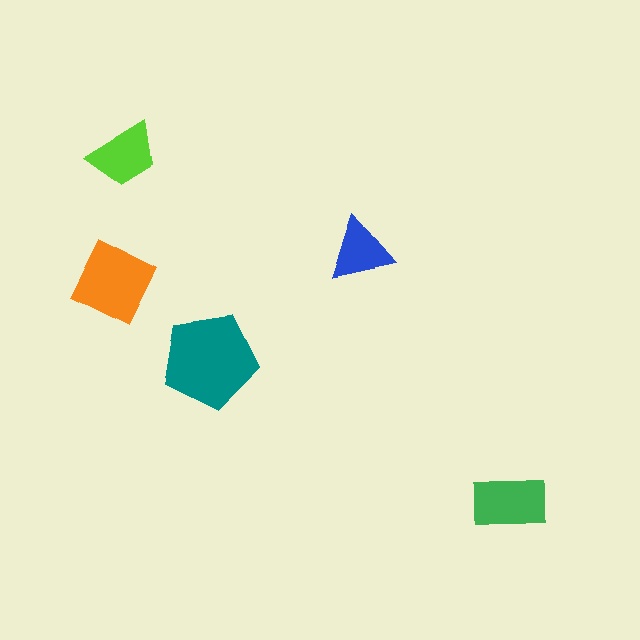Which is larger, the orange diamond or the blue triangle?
The orange diamond.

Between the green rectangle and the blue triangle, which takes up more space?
The green rectangle.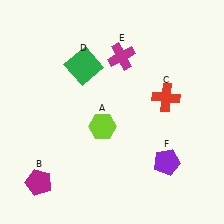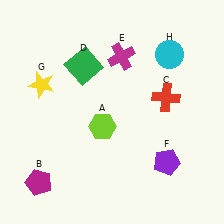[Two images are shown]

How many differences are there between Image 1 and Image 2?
There are 2 differences between the two images.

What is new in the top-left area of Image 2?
A yellow star (G) was added in the top-left area of Image 2.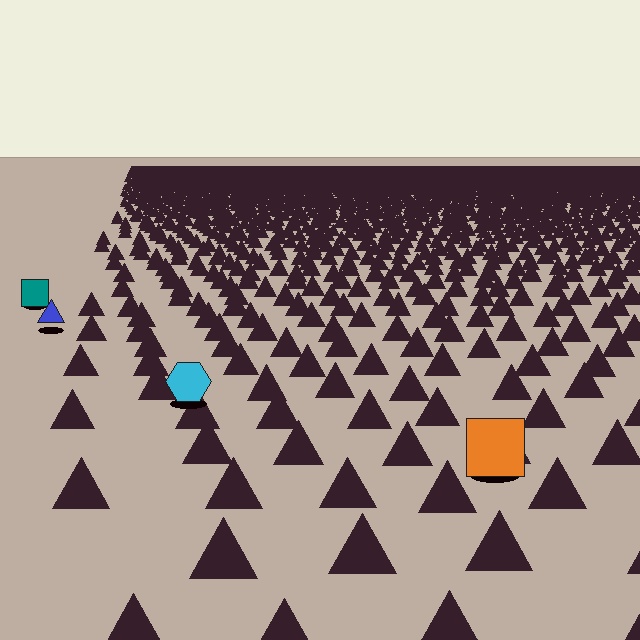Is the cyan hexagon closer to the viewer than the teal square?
Yes. The cyan hexagon is closer — you can tell from the texture gradient: the ground texture is coarser near it.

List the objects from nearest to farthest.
From nearest to farthest: the orange square, the cyan hexagon, the blue triangle, the teal square.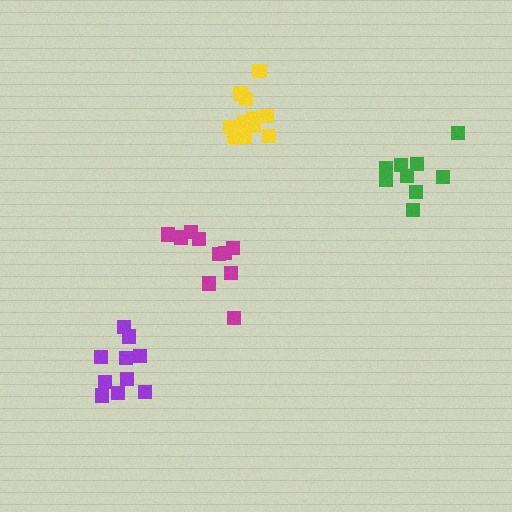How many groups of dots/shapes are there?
There are 4 groups.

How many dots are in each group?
Group 1: 10 dots, Group 2: 11 dots, Group 3: 9 dots, Group 4: 10 dots (40 total).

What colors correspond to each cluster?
The clusters are colored: purple, yellow, green, magenta.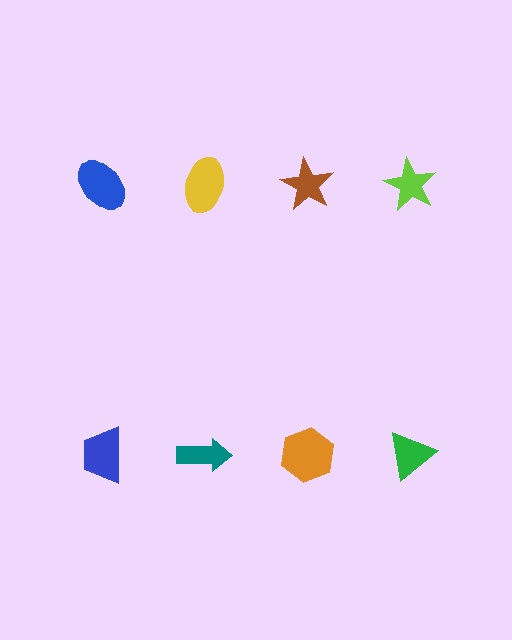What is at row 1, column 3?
A brown star.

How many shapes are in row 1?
4 shapes.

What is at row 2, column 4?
A green triangle.